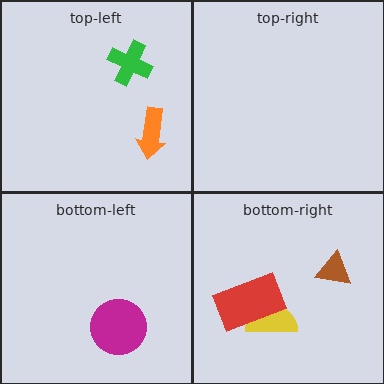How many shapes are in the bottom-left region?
1.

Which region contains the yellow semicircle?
The bottom-right region.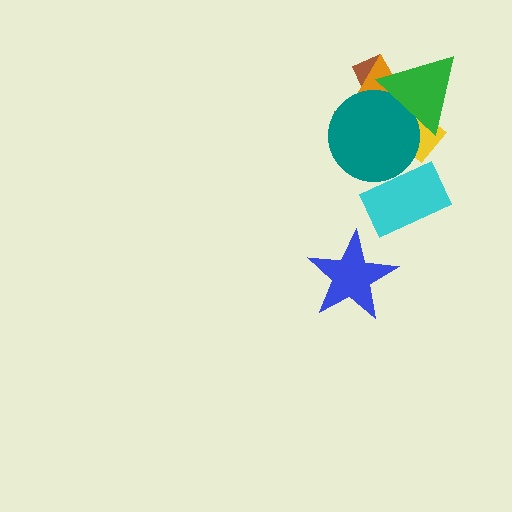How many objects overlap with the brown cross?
4 objects overlap with the brown cross.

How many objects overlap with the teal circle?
5 objects overlap with the teal circle.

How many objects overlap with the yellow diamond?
3 objects overlap with the yellow diamond.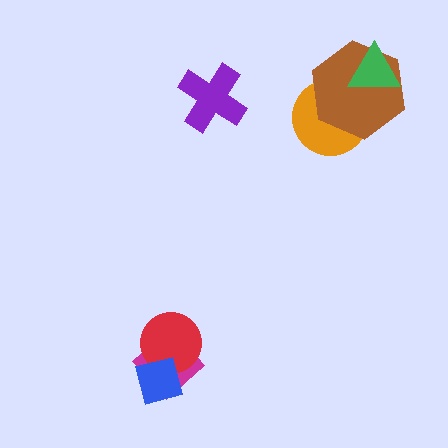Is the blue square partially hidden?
No, no other shape covers it.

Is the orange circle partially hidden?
Yes, it is partially covered by another shape.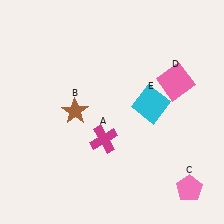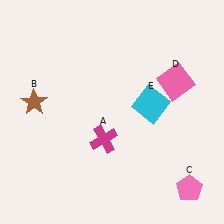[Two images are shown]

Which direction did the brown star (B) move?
The brown star (B) moved left.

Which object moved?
The brown star (B) moved left.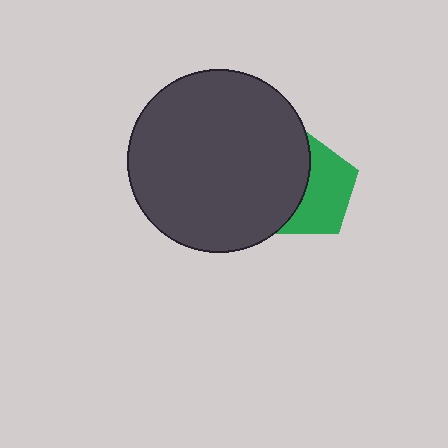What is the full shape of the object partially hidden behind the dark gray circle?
The partially hidden object is a green pentagon.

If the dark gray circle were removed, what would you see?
You would see the complete green pentagon.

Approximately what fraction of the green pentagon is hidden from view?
Roughly 48% of the green pentagon is hidden behind the dark gray circle.